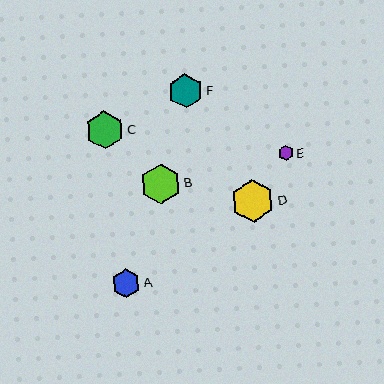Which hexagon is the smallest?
Hexagon E is the smallest with a size of approximately 15 pixels.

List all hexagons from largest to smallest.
From largest to smallest: D, B, C, F, A, E.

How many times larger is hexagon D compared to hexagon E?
Hexagon D is approximately 2.8 times the size of hexagon E.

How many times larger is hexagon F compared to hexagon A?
Hexagon F is approximately 1.2 times the size of hexagon A.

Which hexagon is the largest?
Hexagon D is the largest with a size of approximately 43 pixels.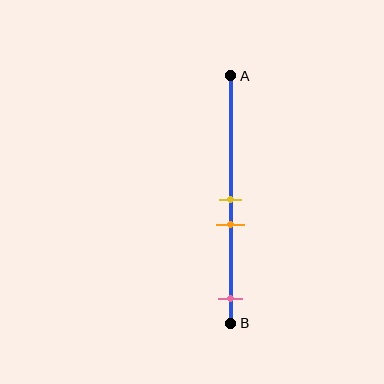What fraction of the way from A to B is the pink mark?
The pink mark is approximately 90% (0.9) of the way from A to B.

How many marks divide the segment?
There are 3 marks dividing the segment.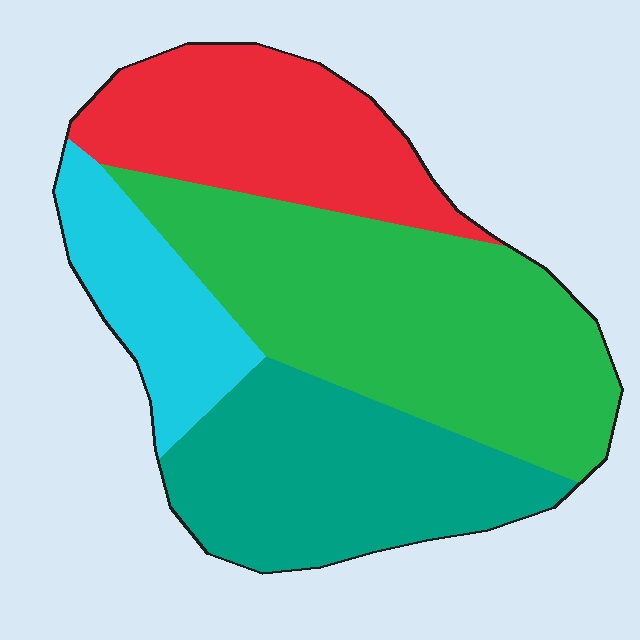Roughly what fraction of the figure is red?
Red covers roughly 20% of the figure.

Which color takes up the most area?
Green, at roughly 40%.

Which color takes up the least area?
Cyan, at roughly 15%.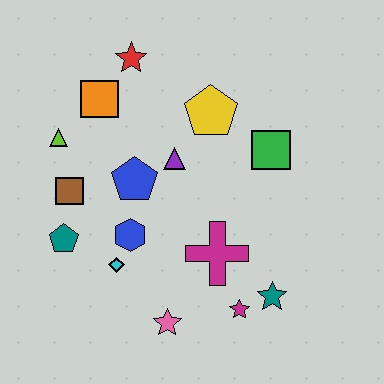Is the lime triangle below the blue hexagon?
No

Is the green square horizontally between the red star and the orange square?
No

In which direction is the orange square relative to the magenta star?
The orange square is above the magenta star.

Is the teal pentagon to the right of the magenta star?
No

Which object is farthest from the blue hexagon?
The red star is farthest from the blue hexagon.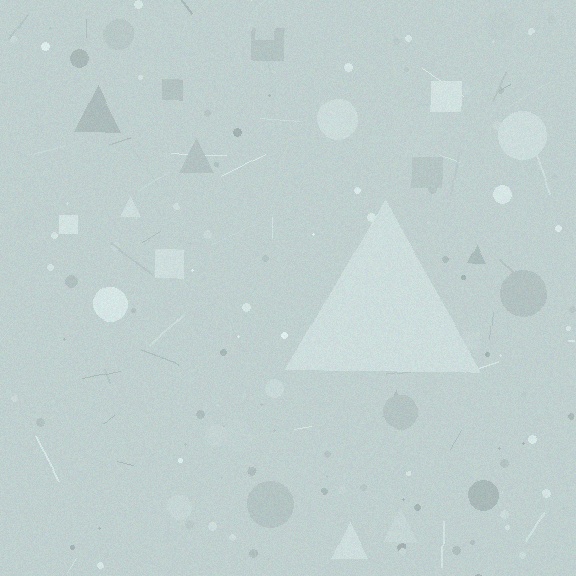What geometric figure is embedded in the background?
A triangle is embedded in the background.